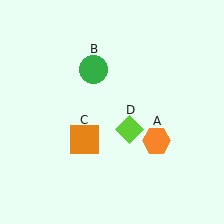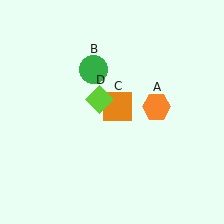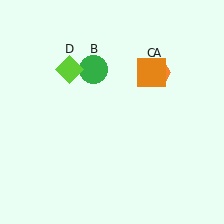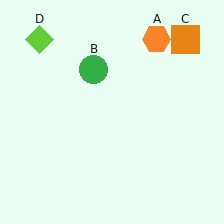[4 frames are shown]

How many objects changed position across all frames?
3 objects changed position: orange hexagon (object A), orange square (object C), lime diamond (object D).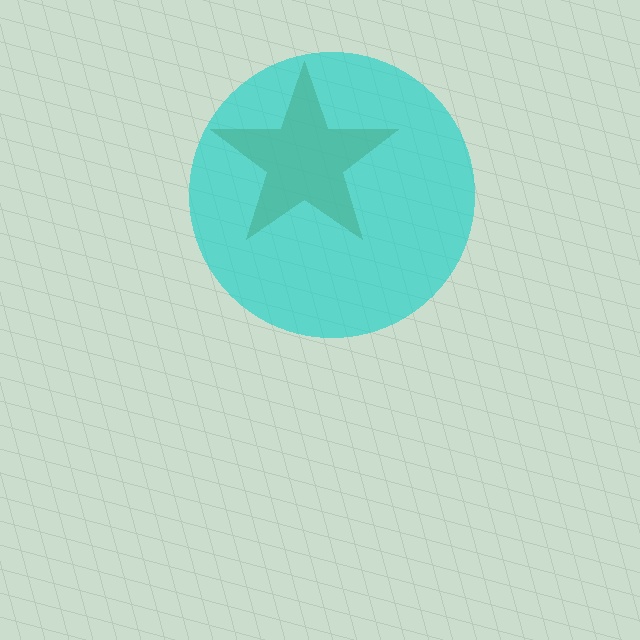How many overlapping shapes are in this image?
There are 2 overlapping shapes in the image.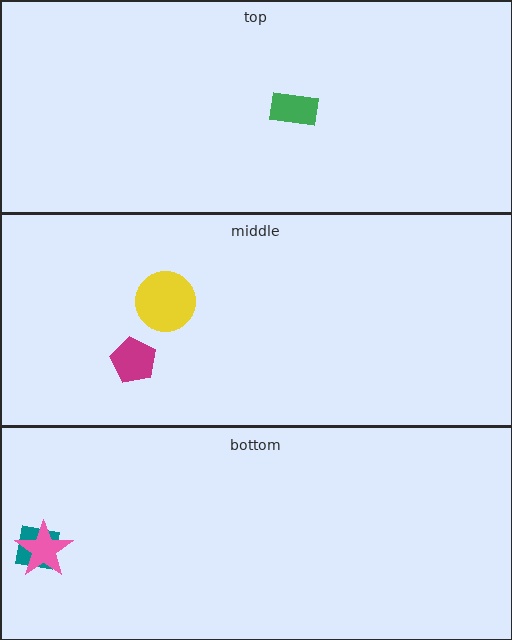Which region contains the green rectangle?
The top region.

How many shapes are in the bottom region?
2.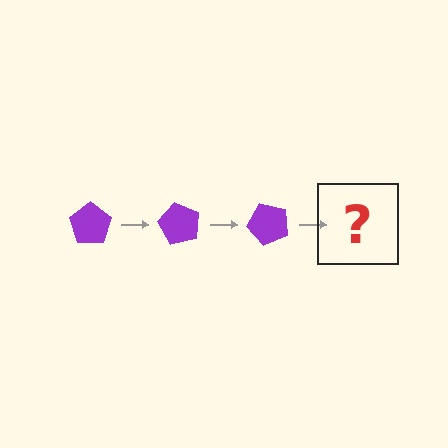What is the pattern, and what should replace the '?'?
The pattern is that the pentagon rotates 60 degrees each step. The '?' should be a purple pentagon rotated 180 degrees.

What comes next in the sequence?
The next element should be a purple pentagon rotated 180 degrees.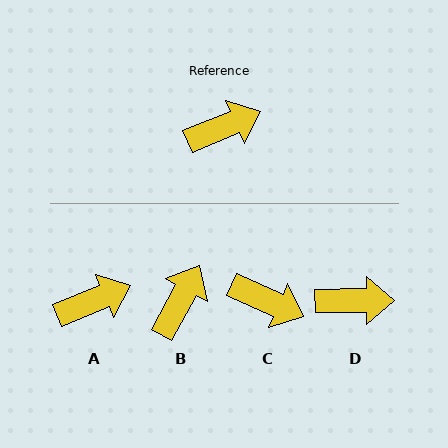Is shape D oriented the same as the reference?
No, it is off by about 22 degrees.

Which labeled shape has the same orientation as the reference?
A.